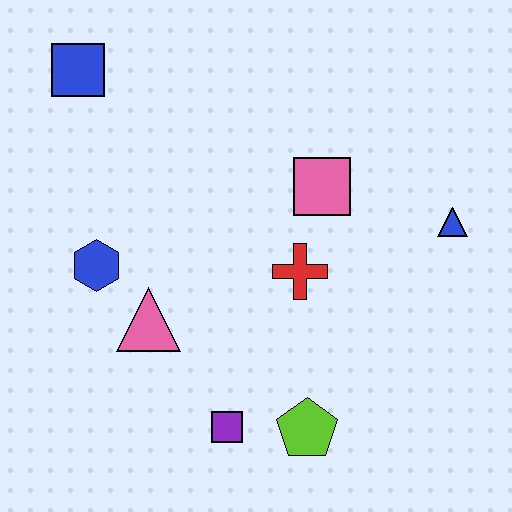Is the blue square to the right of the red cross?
No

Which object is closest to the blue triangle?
The pink square is closest to the blue triangle.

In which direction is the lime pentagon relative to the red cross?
The lime pentagon is below the red cross.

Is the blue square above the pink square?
Yes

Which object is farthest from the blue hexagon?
The blue triangle is farthest from the blue hexagon.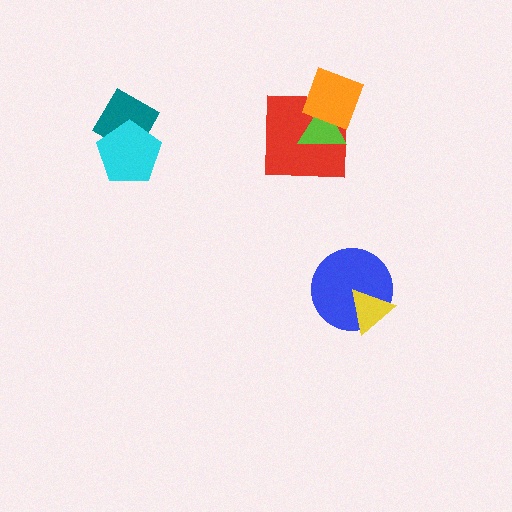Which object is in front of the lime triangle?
The orange diamond is in front of the lime triangle.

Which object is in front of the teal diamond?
The cyan pentagon is in front of the teal diamond.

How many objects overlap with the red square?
2 objects overlap with the red square.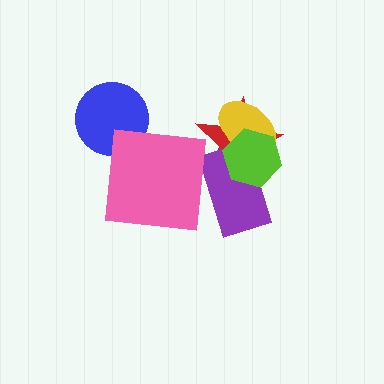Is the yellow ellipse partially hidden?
Yes, it is partially covered by another shape.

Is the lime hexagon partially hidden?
No, no other shape covers it.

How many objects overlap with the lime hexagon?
3 objects overlap with the lime hexagon.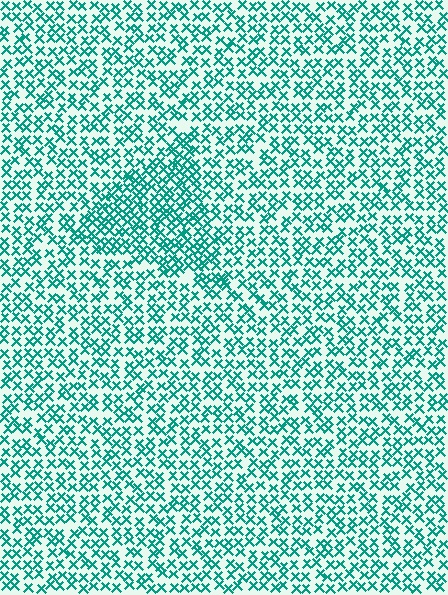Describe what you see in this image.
The image contains small teal elements arranged at two different densities. A triangle-shaped region is visible where the elements are more densely packed than the surrounding area.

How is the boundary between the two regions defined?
The boundary is defined by a change in element density (approximately 1.6x ratio). All elements are the same color, size, and shape.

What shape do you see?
I see a triangle.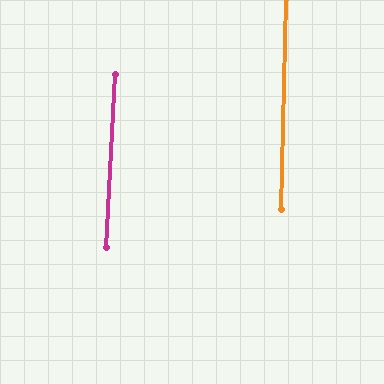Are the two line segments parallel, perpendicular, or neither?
Parallel — their directions differ by only 1.7°.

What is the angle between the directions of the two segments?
Approximately 2 degrees.